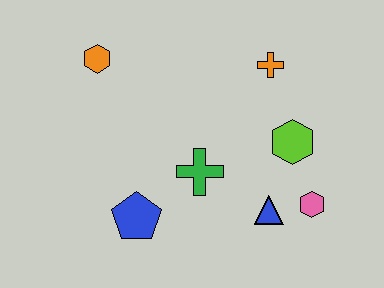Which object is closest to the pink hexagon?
The blue triangle is closest to the pink hexagon.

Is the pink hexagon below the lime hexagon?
Yes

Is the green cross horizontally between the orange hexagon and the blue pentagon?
No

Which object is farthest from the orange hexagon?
The pink hexagon is farthest from the orange hexagon.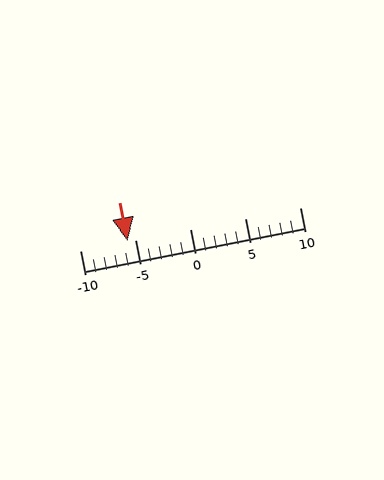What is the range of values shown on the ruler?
The ruler shows values from -10 to 10.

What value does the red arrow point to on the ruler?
The red arrow points to approximately -6.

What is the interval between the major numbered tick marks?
The major tick marks are spaced 5 units apart.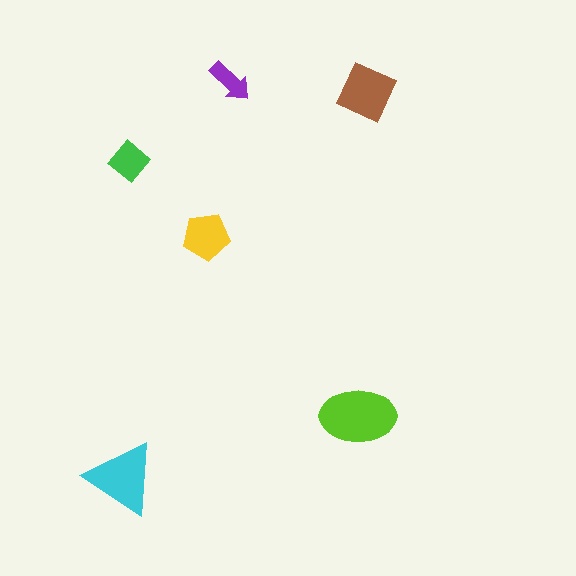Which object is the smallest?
The purple arrow.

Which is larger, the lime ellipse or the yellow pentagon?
The lime ellipse.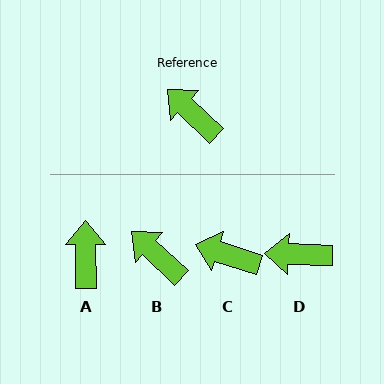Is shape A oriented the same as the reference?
No, it is off by about 46 degrees.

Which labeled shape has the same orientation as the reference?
B.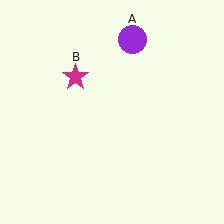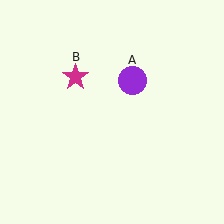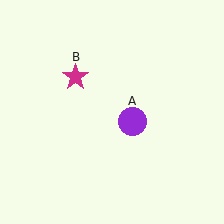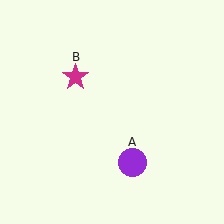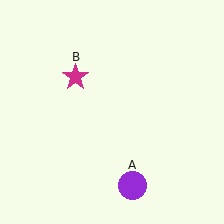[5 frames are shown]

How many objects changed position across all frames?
1 object changed position: purple circle (object A).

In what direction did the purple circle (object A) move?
The purple circle (object A) moved down.